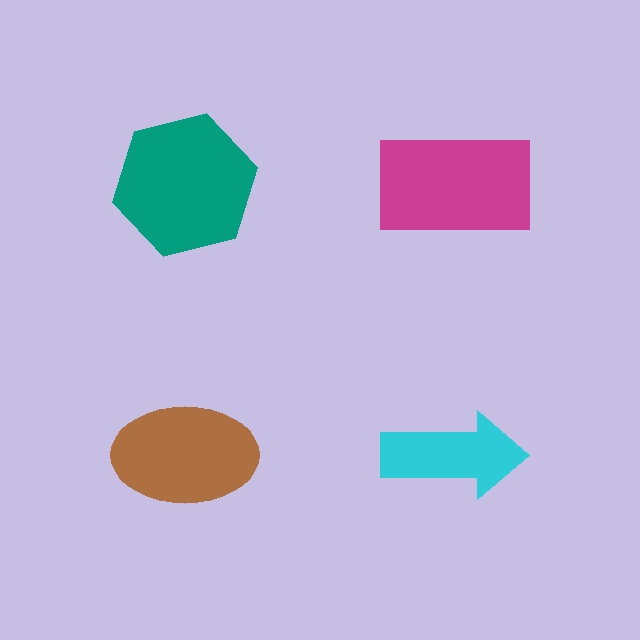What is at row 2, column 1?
A brown ellipse.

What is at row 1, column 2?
A magenta rectangle.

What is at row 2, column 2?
A cyan arrow.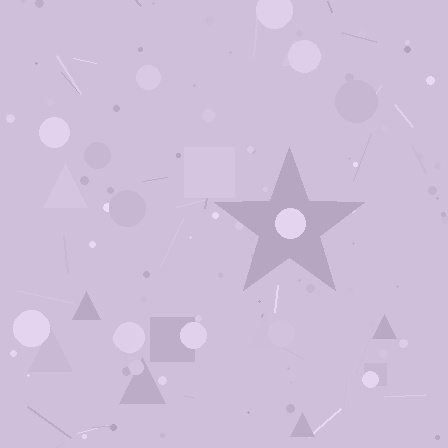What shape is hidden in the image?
A star is hidden in the image.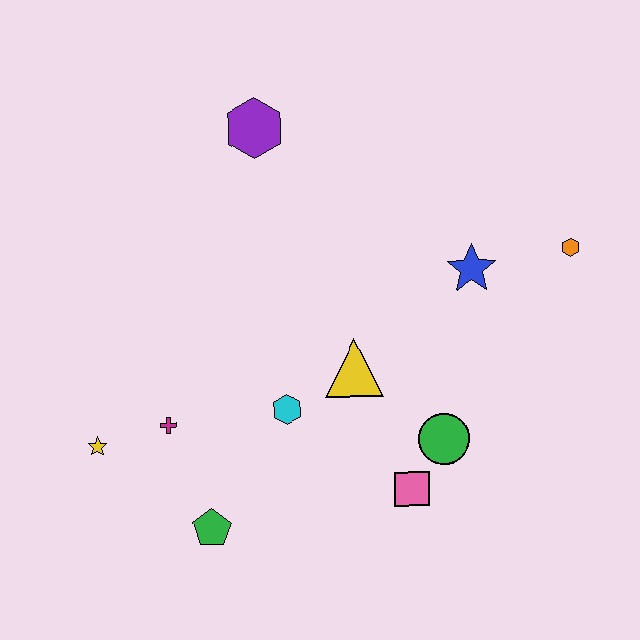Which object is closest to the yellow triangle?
The cyan hexagon is closest to the yellow triangle.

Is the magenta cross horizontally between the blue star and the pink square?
No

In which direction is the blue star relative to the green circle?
The blue star is above the green circle.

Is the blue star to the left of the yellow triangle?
No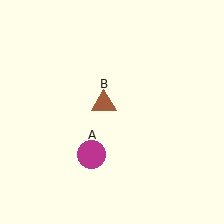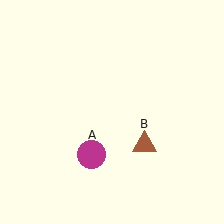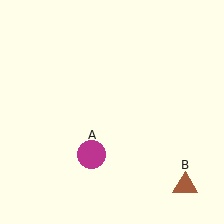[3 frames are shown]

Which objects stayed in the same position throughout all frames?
Magenta circle (object A) remained stationary.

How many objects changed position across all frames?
1 object changed position: brown triangle (object B).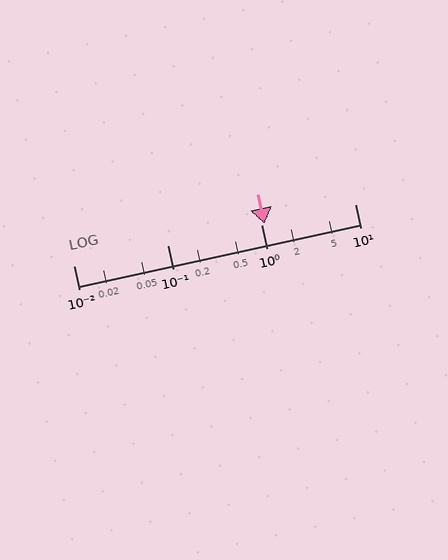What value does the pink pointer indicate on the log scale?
The pointer indicates approximately 1.1.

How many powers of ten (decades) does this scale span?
The scale spans 3 decades, from 0.01 to 10.